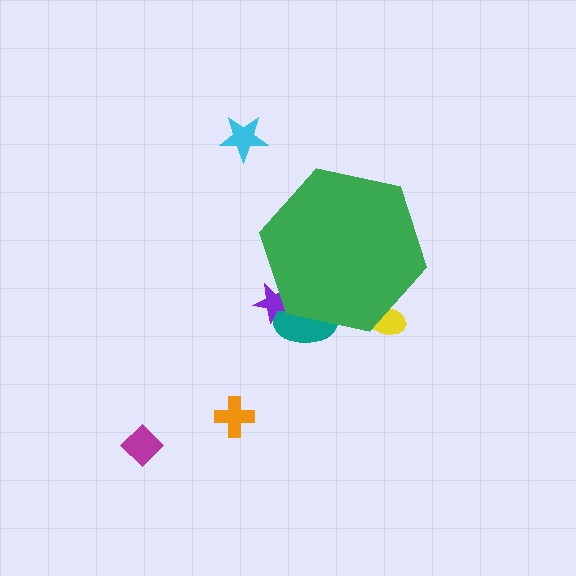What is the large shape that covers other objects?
A green hexagon.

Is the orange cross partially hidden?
No, the orange cross is fully visible.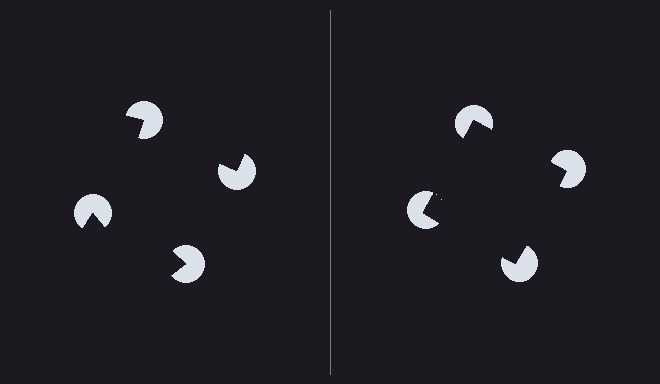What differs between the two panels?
The pac-man discs are positioned identically on both sides; only the wedge orientations differ. On the right they align to a square; on the left they are misaligned.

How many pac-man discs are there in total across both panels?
8 — 4 on each side.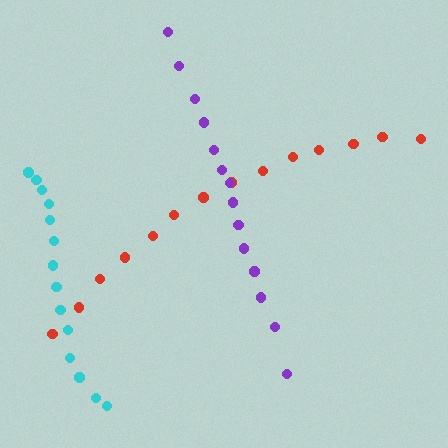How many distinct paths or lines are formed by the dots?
There are 3 distinct paths.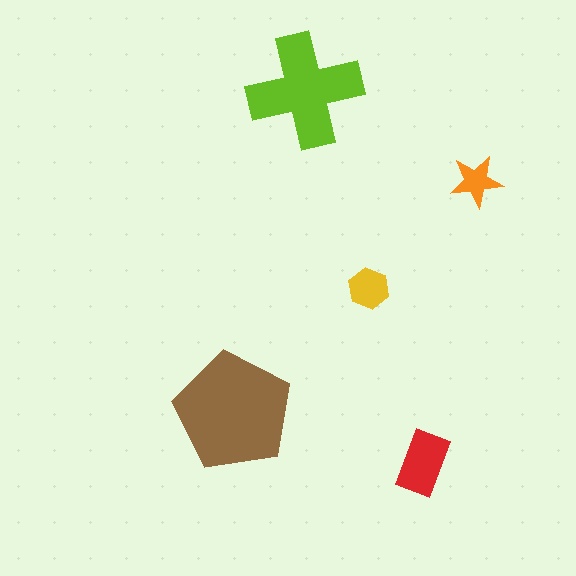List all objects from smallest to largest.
The orange star, the yellow hexagon, the red rectangle, the lime cross, the brown pentagon.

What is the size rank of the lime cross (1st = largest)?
2nd.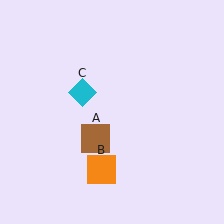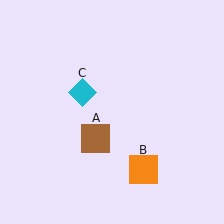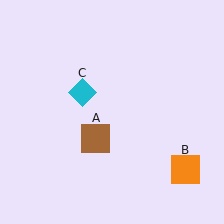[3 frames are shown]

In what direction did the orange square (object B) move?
The orange square (object B) moved right.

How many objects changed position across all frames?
1 object changed position: orange square (object B).